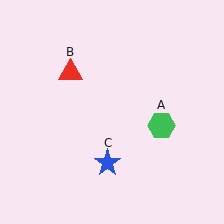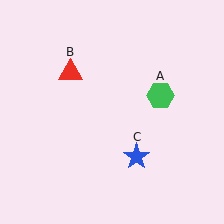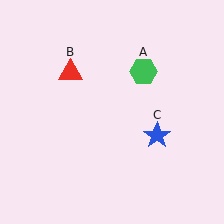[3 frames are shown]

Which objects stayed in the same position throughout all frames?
Red triangle (object B) remained stationary.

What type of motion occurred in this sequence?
The green hexagon (object A), blue star (object C) rotated counterclockwise around the center of the scene.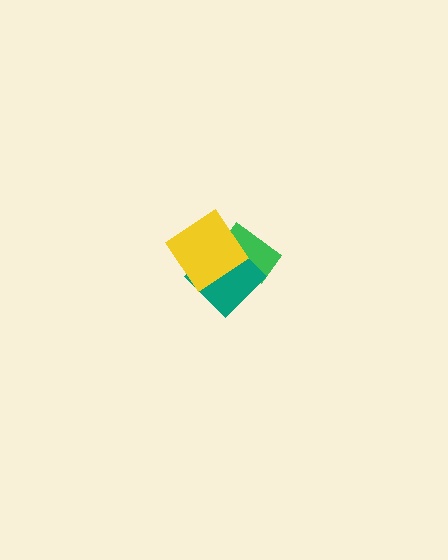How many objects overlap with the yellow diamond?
2 objects overlap with the yellow diamond.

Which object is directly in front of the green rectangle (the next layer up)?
The teal diamond is directly in front of the green rectangle.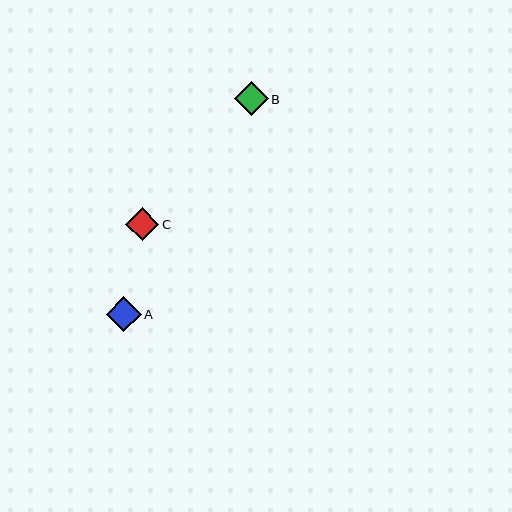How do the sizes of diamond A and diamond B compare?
Diamond A and diamond B are approximately the same size.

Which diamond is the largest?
Diamond A is the largest with a size of approximately 35 pixels.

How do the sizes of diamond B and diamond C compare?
Diamond B and diamond C are approximately the same size.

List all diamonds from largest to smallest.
From largest to smallest: A, B, C.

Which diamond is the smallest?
Diamond C is the smallest with a size of approximately 33 pixels.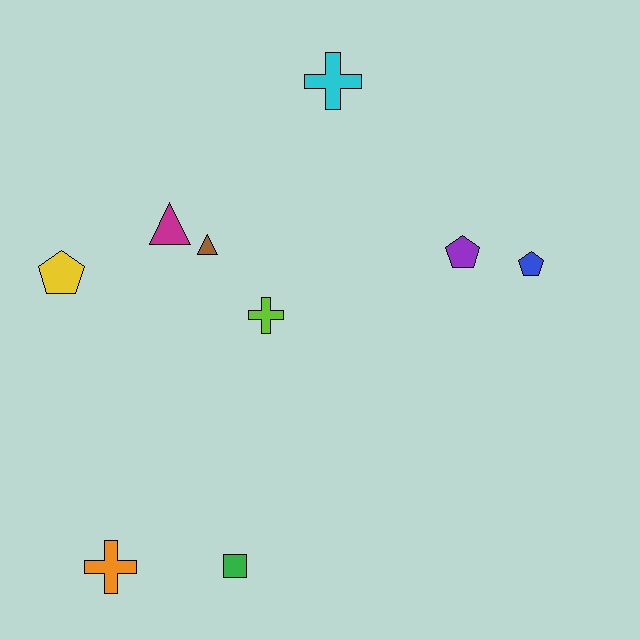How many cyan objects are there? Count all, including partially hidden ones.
There is 1 cyan object.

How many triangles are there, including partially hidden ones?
There are 2 triangles.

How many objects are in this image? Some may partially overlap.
There are 9 objects.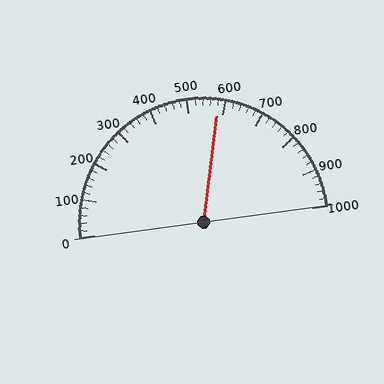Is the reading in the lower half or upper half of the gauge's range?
The reading is in the upper half of the range (0 to 1000).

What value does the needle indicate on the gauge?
The needle indicates approximately 580.